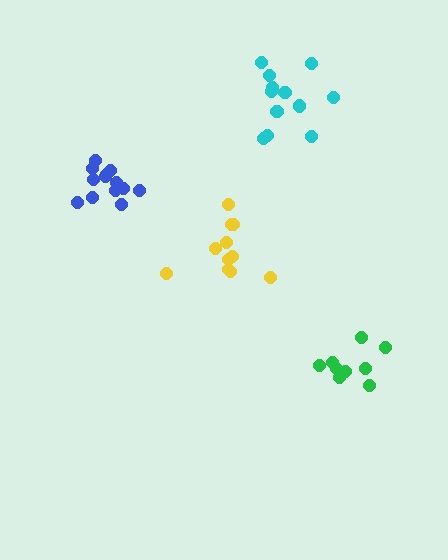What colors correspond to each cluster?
The clusters are colored: yellow, blue, green, cyan.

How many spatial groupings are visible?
There are 4 spatial groupings.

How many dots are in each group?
Group 1: 11 dots, Group 2: 13 dots, Group 3: 9 dots, Group 4: 12 dots (45 total).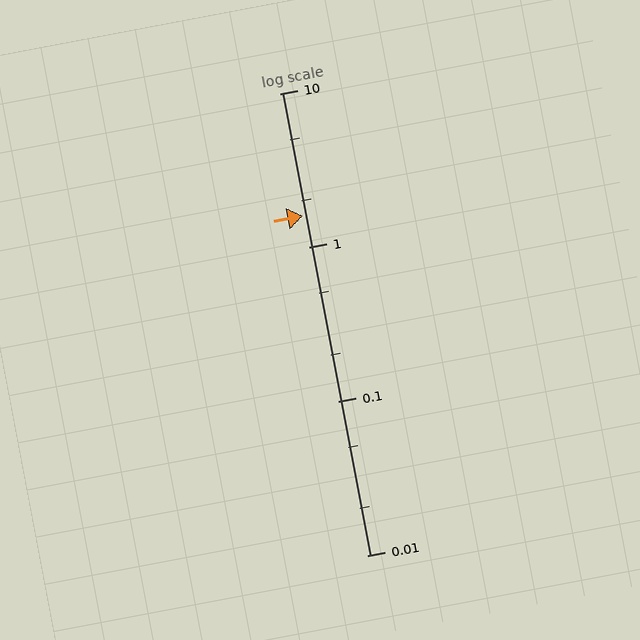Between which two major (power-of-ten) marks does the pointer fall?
The pointer is between 1 and 10.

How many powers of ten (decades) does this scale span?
The scale spans 3 decades, from 0.01 to 10.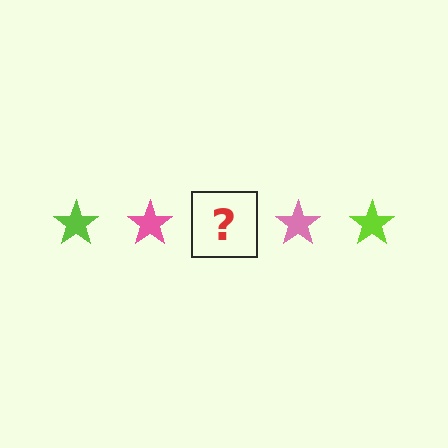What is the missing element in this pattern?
The missing element is a lime star.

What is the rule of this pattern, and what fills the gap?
The rule is that the pattern cycles through lime, pink stars. The gap should be filled with a lime star.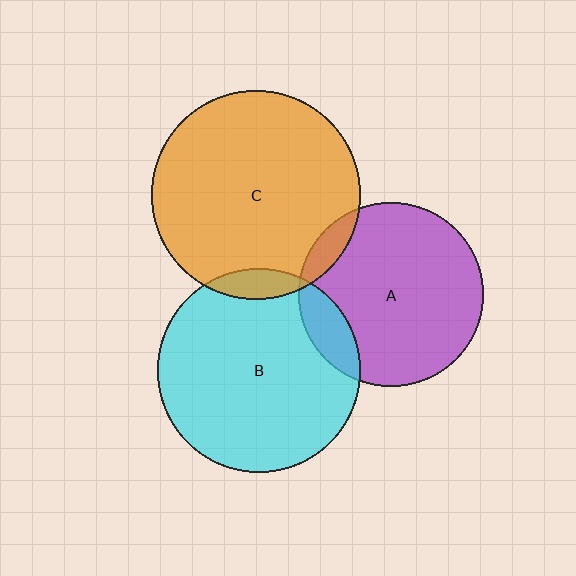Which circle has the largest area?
Circle C (orange).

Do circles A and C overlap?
Yes.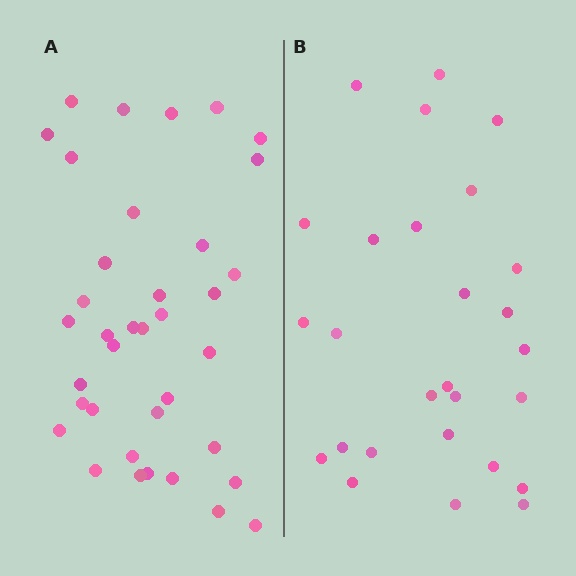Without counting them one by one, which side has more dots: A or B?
Region A (the left region) has more dots.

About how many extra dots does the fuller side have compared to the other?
Region A has roughly 10 or so more dots than region B.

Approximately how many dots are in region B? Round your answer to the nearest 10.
About 30 dots. (The exact count is 27, which rounds to 30.)